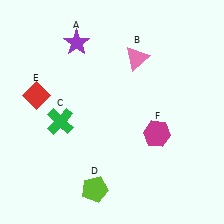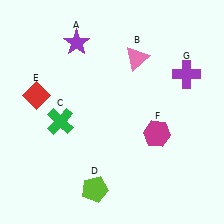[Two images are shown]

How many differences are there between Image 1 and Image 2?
There is 1 difference between the two images.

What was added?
A purple cross (G) was added in Image 2.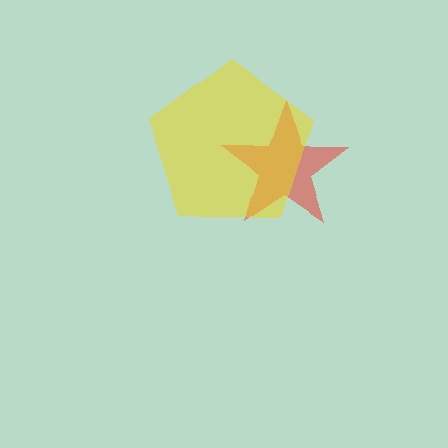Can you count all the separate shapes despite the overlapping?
Yes, there are 2 separate shapes.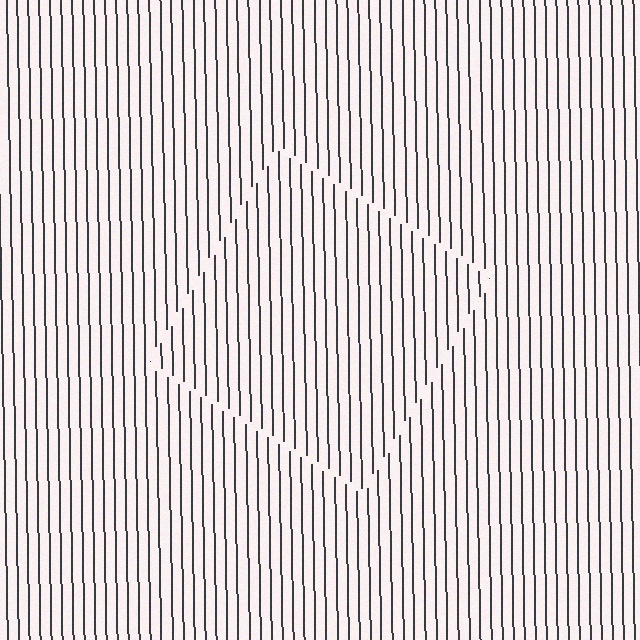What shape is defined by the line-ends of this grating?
An illusory square. The interior of the shape contains the same grating, shifted by half a period — the contour is defined by the phase discontinuity where line-ends from the inner and outer gratings abut.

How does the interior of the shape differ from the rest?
The interior of the shape contains the same grating, shifted by half a period — the contour is defined by the phase discontinuity where line-ends from the inner and outer gratings abut.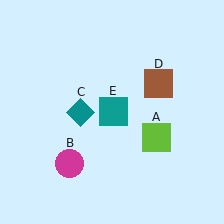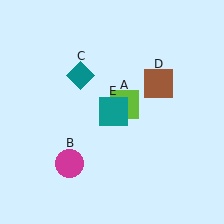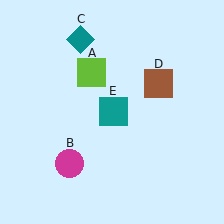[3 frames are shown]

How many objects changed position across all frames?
2 objects changed position: lime square (object A), teal diamond (object C).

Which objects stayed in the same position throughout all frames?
Magenta circle (object B) and brown square (object D) and teal square (object E) remained stationary.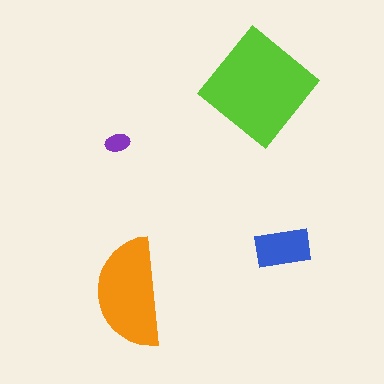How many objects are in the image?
There are 4 objects in the image.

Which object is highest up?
The lime diamond is topmost.